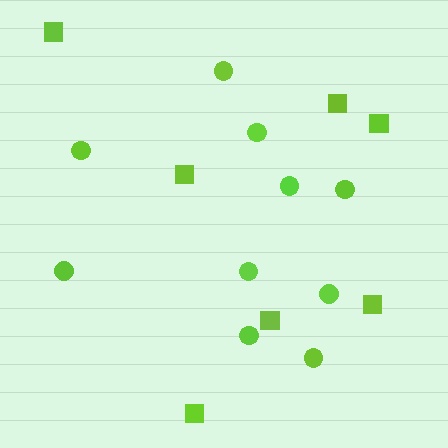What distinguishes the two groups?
There are 2 groups: one group of circles (10) and one group of squares (7).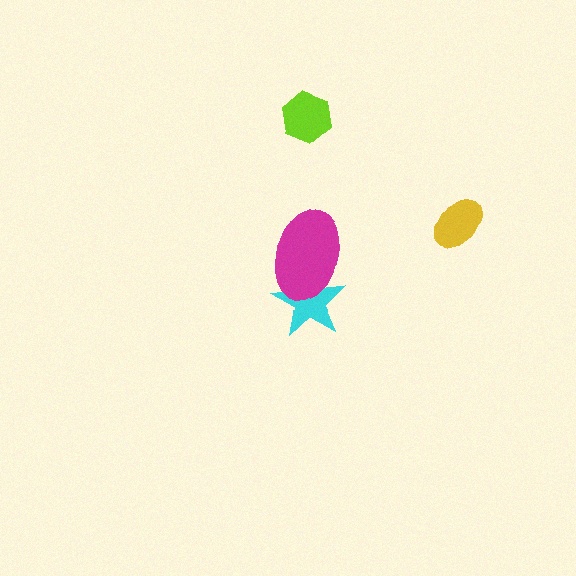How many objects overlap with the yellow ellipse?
0 objects overlap with the yellow ellipse.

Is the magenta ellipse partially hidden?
No, no other shape covers it.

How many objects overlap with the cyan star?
1 object overlaps with the cyan star.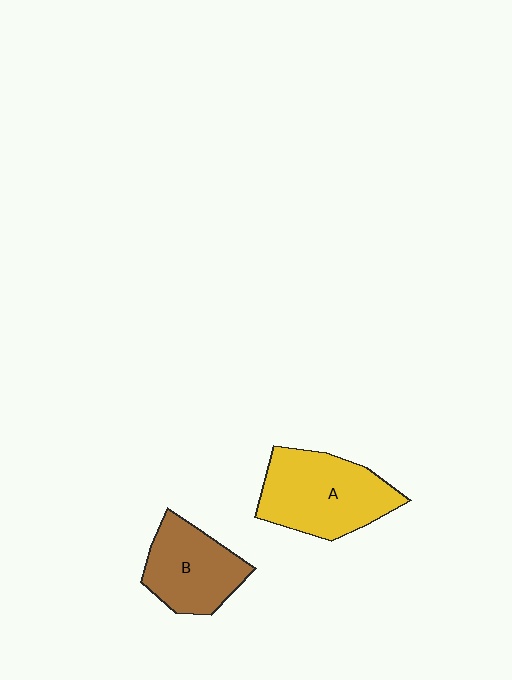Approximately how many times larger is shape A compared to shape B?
Approximately 1.3 times.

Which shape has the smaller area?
Shape B (brown).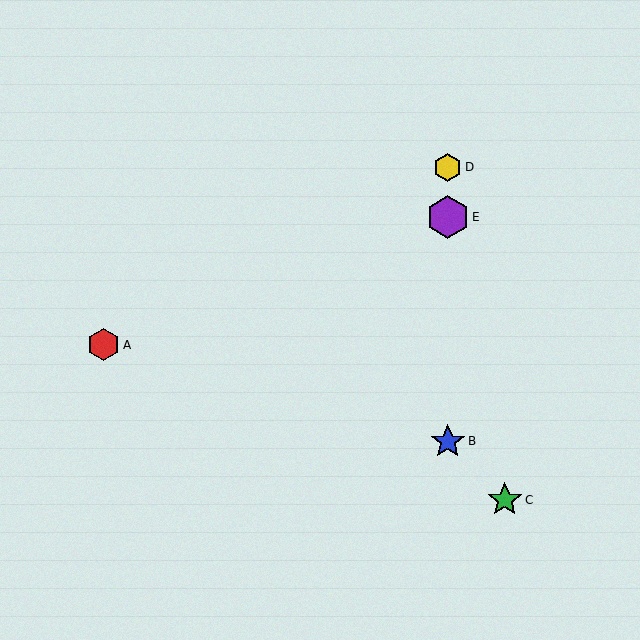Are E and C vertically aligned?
No, E is at x≈448 and C is at x≈505.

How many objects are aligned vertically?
3 objects (B, D, E) are aligned vertically.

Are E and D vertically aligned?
Yes, both are at x≈448.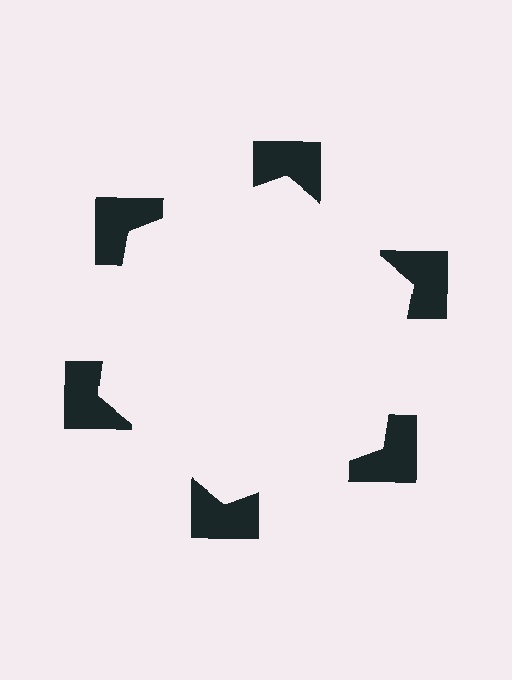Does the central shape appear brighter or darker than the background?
It typically appears slightly brighter than the background, even though no actual brightness change is drawn.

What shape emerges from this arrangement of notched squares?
An illusory hexagon — its edges are inferred from the aligned wedge cuts in the notched squares, not physically drawn.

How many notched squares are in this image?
There are 6 — one at each vertex of the illusory hexagon.